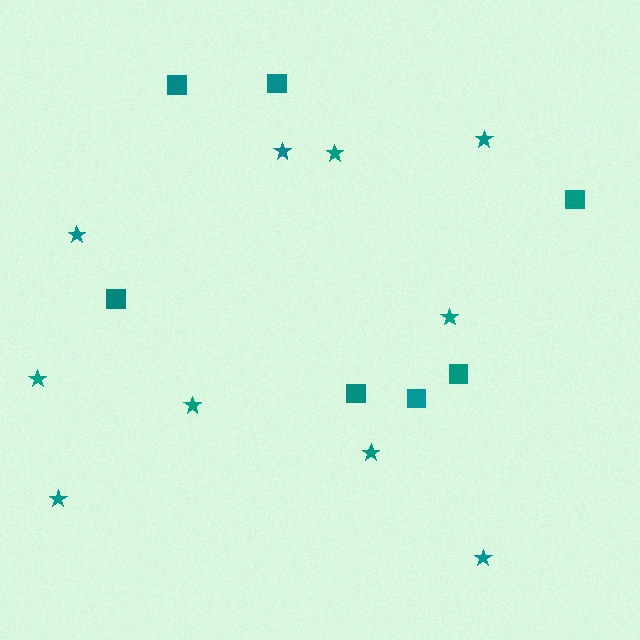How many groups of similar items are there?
There are 2 groups: one group of squares (7) and one group of stars (10).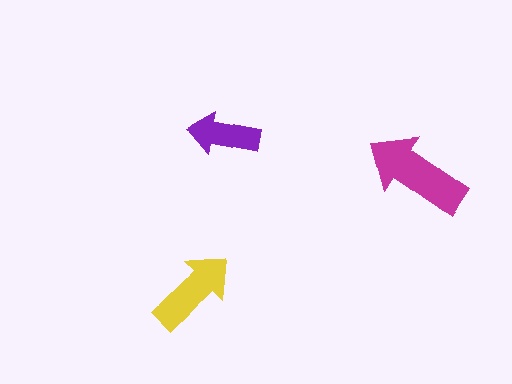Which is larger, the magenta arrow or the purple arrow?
The magenta one.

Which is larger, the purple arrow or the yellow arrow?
The yellow one.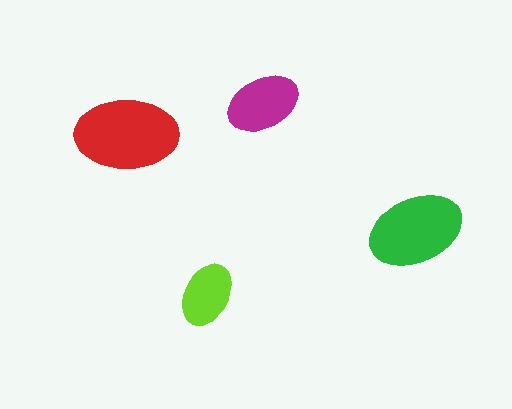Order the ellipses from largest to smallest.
the red one, the green one, the magenta one, the lime one.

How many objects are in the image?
There are 4 objects in the image.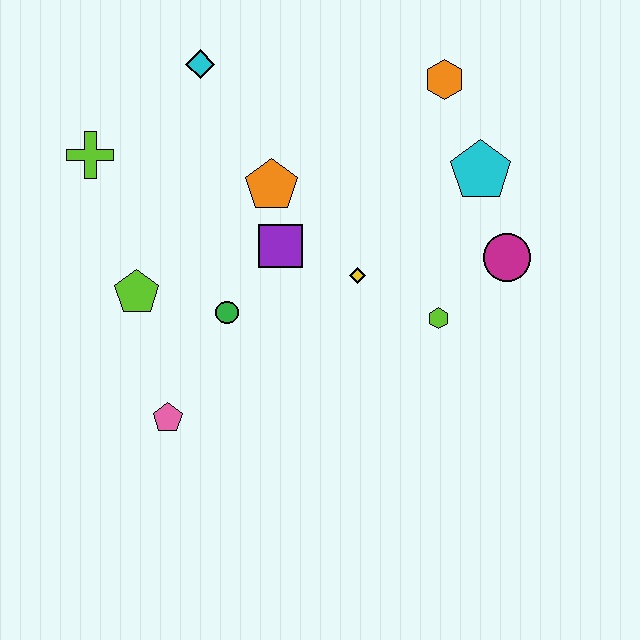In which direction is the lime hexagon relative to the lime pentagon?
The lime hexagon is to the right of the lime pentagon.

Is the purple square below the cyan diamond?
Yes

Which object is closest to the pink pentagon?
The green circle is closest to the pink pentagon.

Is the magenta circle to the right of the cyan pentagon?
Yes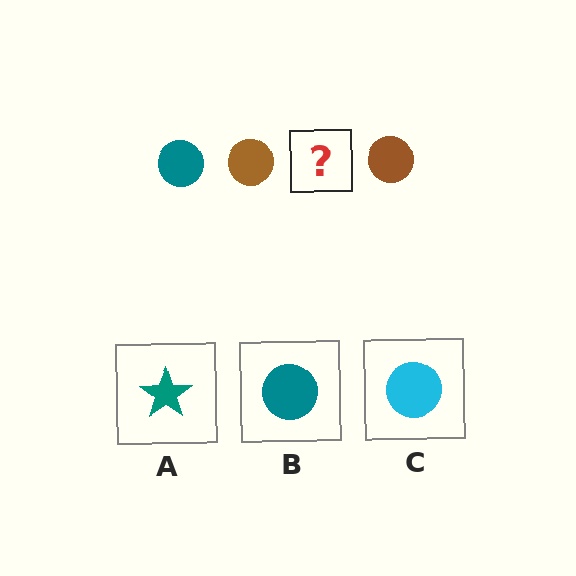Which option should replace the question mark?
Option B.